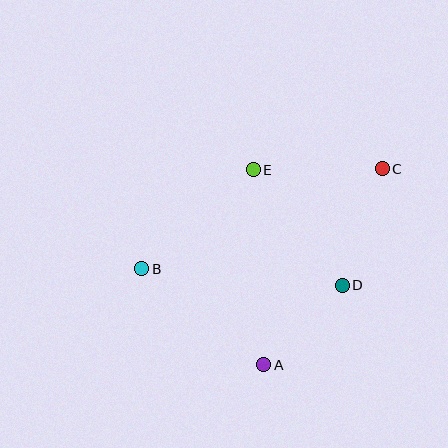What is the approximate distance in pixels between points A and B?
The distance between A and B is approximately 156 pixels.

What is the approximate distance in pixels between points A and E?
The distance between A and E is approximately 196 pixels.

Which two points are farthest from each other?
Points B and C are farthest from each other.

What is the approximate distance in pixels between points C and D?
The distance between C and D is approximately 123 pixels.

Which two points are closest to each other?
Points A and D are closest to each other.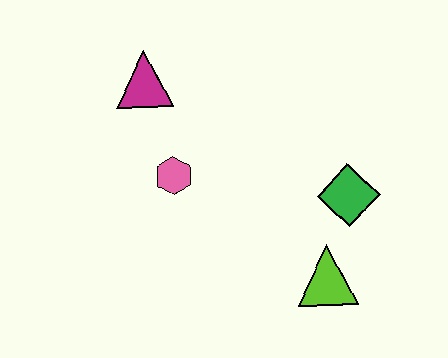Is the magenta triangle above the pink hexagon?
Yes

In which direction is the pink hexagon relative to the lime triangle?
The pink hexagon is to the left of the lime triangle.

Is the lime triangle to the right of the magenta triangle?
Yes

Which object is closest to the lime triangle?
The green diamond is closest to the lime triangle.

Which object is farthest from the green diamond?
The magenta triangle is farthest from the green diamond.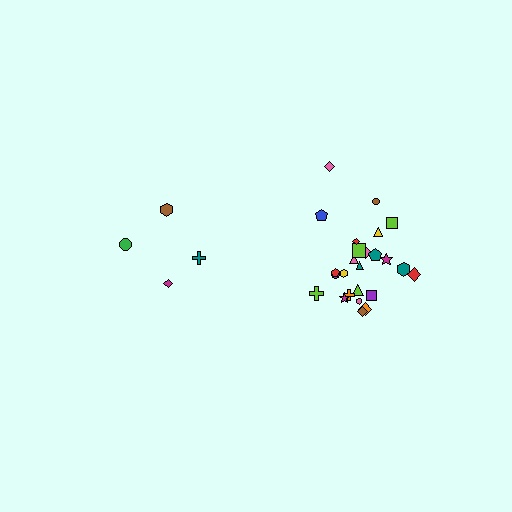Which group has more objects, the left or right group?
The right group.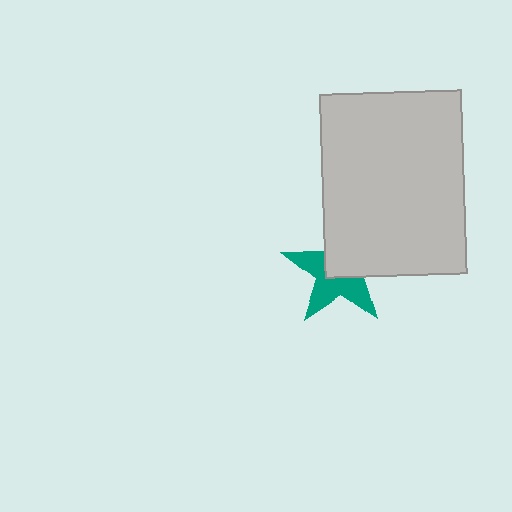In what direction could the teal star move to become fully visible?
The teal star could move toward the lower-left. That would shift it out from behind the light gray rectangle entirely.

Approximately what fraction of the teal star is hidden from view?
Roughly 49% of the teal star is hidden behind the light gray rectangle.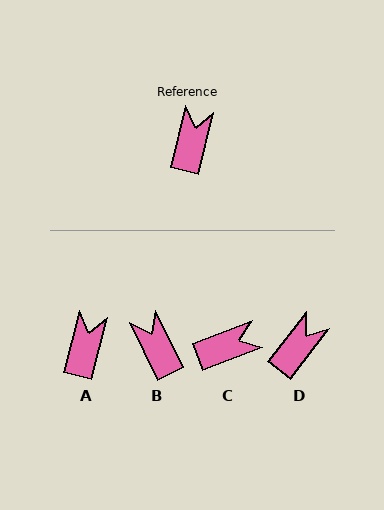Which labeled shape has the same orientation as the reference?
A.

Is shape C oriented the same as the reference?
No, it is off by about 55 degrees.